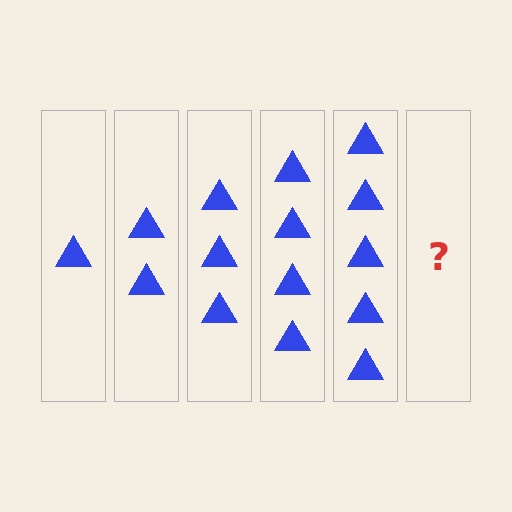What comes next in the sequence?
The next element should be 6 triangles.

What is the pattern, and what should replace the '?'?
The pattern is that each step adds one more triangle. The '?' should be 6 triangles.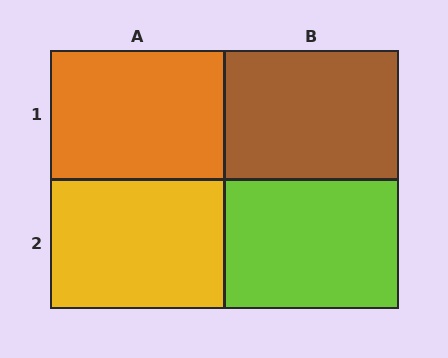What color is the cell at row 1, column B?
Brown.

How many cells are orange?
1 cell is orange.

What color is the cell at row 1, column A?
Orange.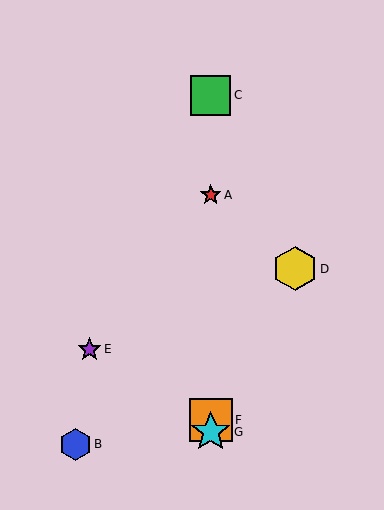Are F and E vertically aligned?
No, F is at x≈211 and E is at x≈90.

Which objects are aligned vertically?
Objects A, C, F, G are aligned vertically.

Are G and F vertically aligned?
Yes, both are at x≈211.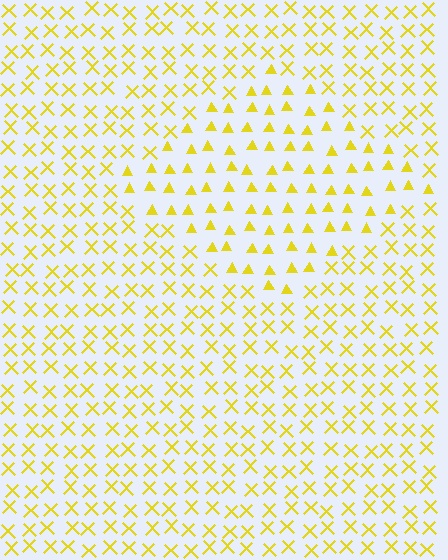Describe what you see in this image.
The image is filled with small yellow elements arranged in a uniform grid. A diamond-shaped region contains triangles, while the surrounding area contains X marks. The boundary is defined purely by the change in element shape.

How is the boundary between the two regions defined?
The boundary is defined by a change in element shape: triangles inside vs. X marks outside. All elements share the same color and spacing.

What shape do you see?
I see a diamond.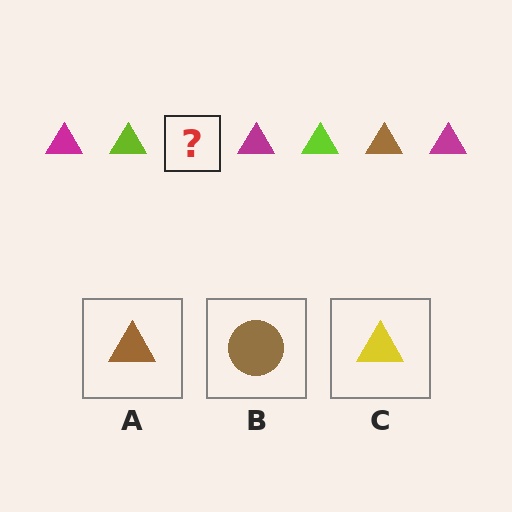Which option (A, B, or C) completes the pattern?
A.